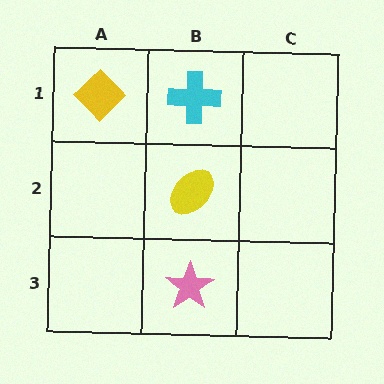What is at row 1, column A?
A yellow diamond.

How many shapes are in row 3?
1 shape.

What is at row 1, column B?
A cyan cross.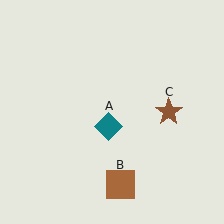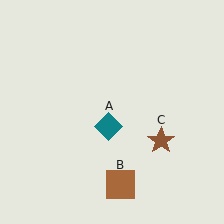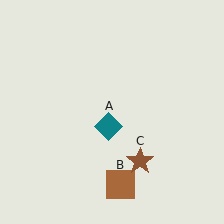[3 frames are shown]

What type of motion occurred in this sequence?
The brown star (object C) rotated clockwise around the center of the scene.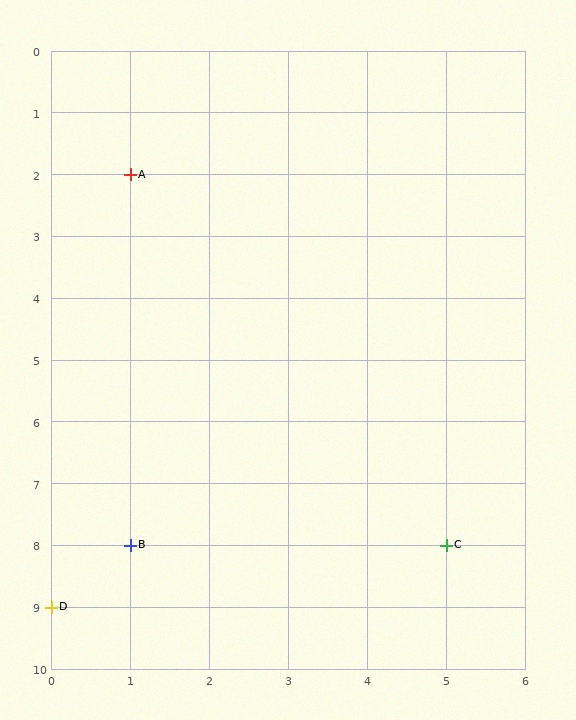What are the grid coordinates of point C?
Point C is at grid coordinates (5, 8).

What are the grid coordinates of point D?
Point D is at grid coordinates (0, 9).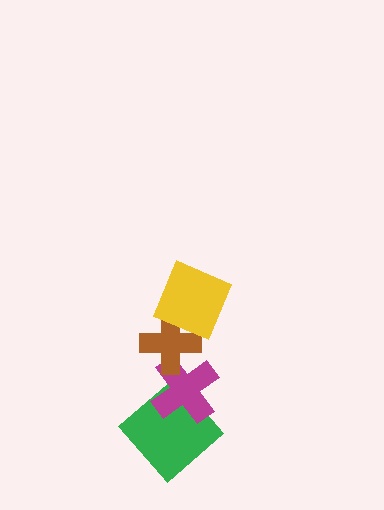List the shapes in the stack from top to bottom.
From top to bottom: the yellow square, the brown cross, the magenta cross, the green diamond.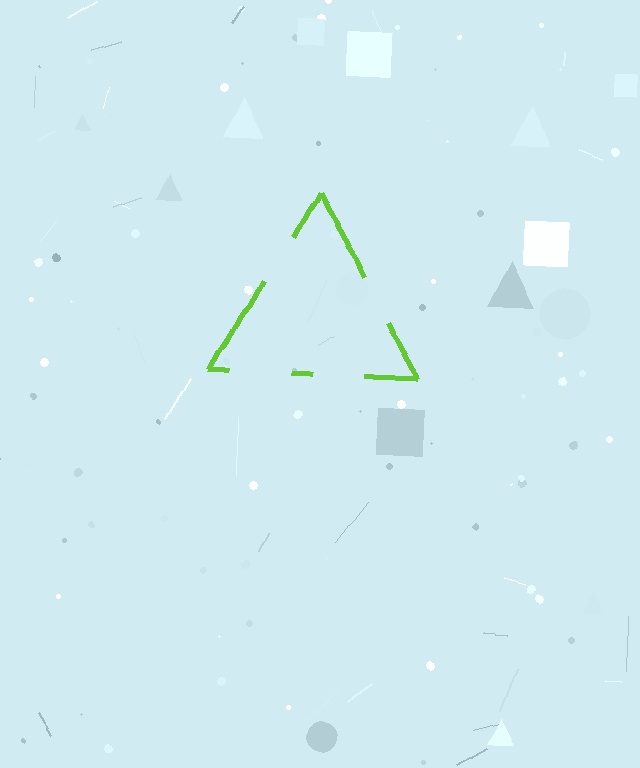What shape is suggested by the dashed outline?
The dashed outline suggests a triangle.